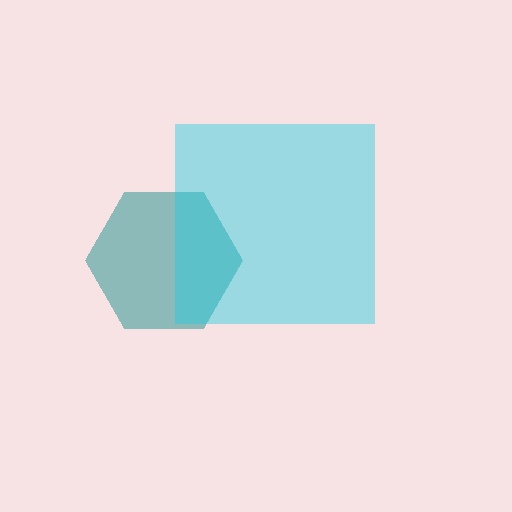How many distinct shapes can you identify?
There are 2 distinct shapes: a teal hexagon, a cyan square.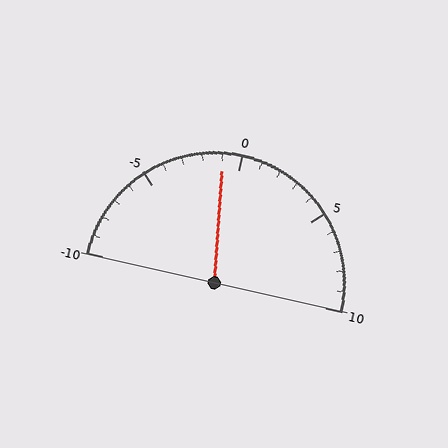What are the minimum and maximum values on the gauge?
The gauge ranges from -10 to 10.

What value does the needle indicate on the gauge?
The needle indicates approximately -1.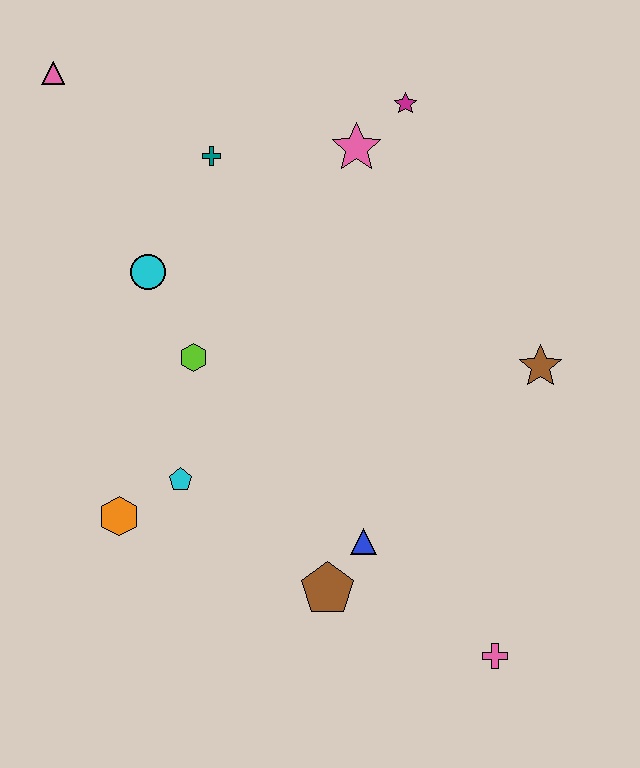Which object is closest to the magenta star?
The pink star is closest to the magenta star.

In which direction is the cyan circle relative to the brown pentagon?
The cyan circle is above the brown pentagon.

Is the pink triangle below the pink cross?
No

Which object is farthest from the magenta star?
The pink cross is farthest from the magenta star.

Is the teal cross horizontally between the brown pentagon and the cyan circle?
Yes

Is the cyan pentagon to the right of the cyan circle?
Yes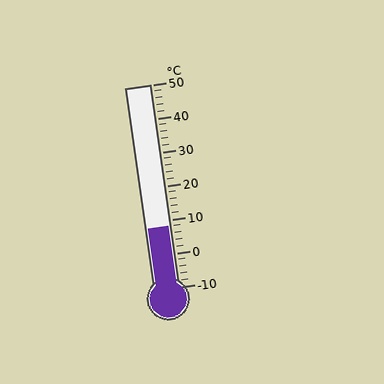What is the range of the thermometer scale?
The thermometer scale ranges from -10°C to 50°C.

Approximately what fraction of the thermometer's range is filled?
The thermometer is filled to approximately 30% of its range.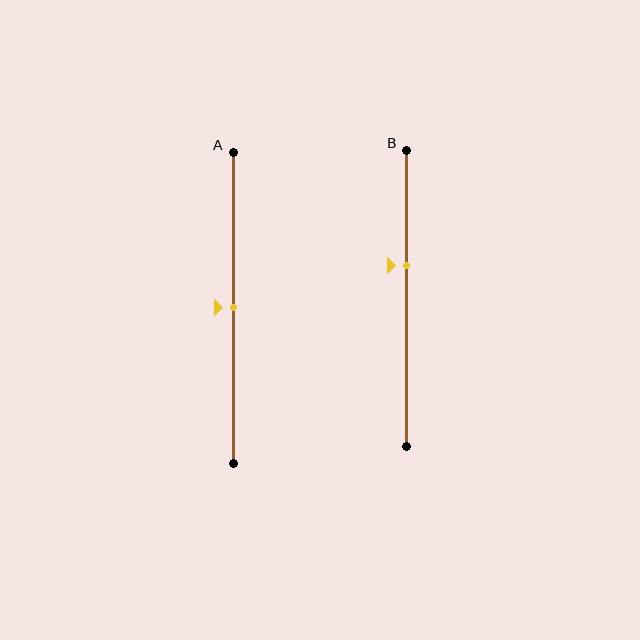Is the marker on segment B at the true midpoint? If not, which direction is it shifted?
No, the marker on segment B is shifted upward by about 11% of the segment length.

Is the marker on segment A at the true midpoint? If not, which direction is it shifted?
Yes, the marker on segment A is at the true midpoint.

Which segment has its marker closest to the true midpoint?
Segment A has its marker closest to the true midpoint.